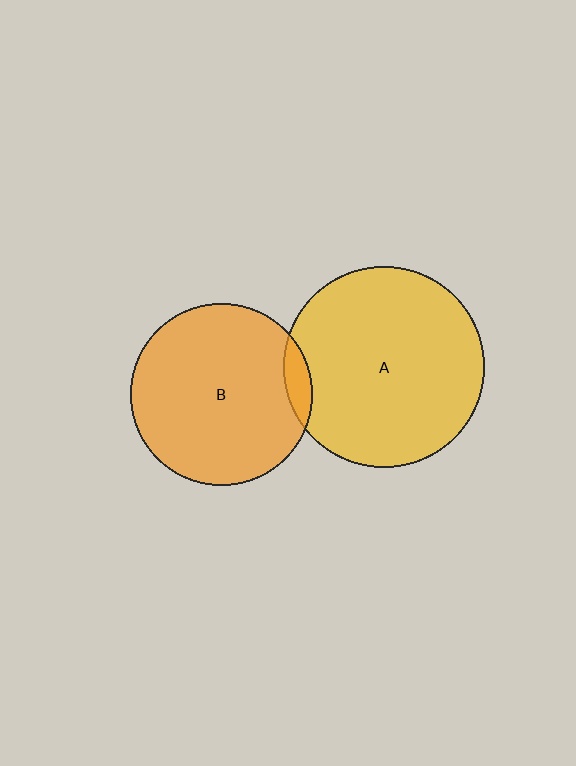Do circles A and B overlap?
Yes.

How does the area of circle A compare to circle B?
Approximately 1.2 times.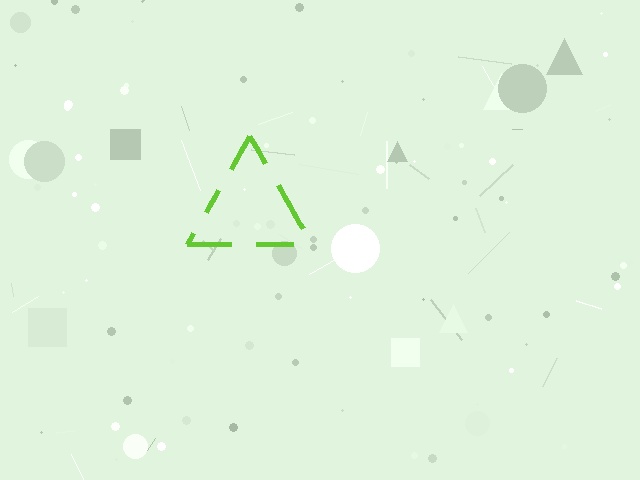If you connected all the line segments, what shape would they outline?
They would outline a triangle.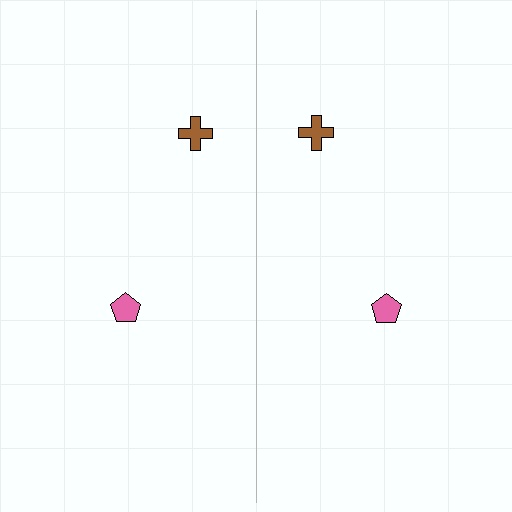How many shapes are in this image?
There are 4 shapes in this image.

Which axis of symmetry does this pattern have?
The pattern has a vertical axis of symmetry running through the center of the image.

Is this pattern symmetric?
Yes, this pattern has bilateral (reflection) symmetry.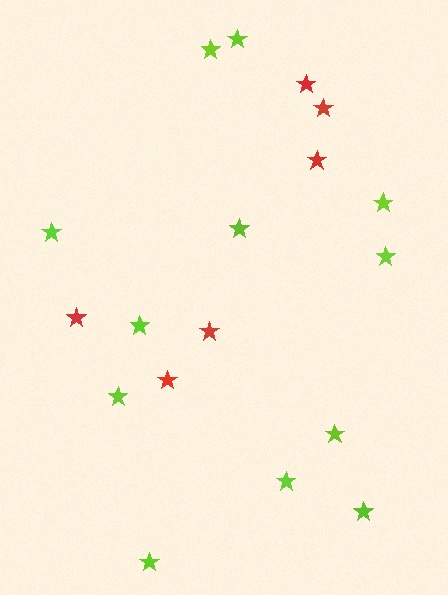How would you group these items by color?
There are 2 groups: one group of lime stars (12) and one group of red stars (6).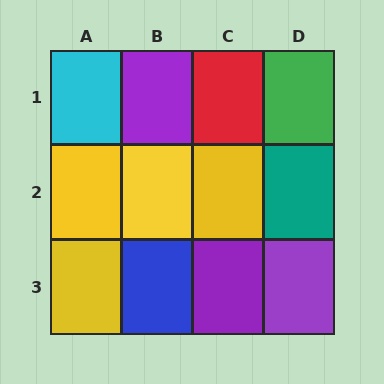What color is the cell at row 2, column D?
Teal.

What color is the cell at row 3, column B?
Blue.